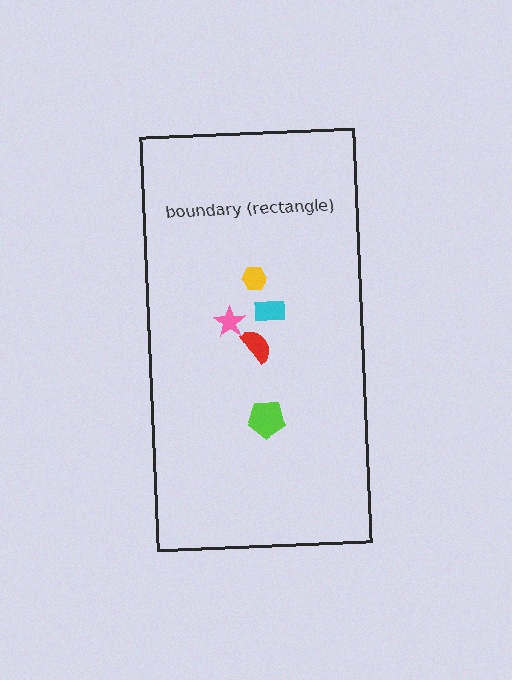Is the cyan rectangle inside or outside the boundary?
Inside.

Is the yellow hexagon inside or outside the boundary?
Inside.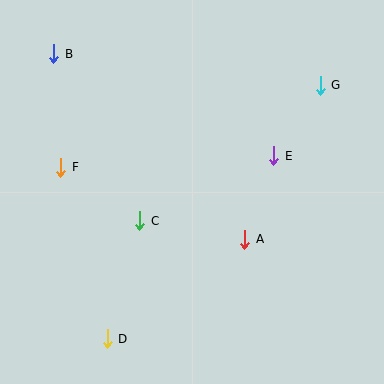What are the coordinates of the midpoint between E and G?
The midpoint between E and G is at (297, 121).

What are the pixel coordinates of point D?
Point D is at (107, 339).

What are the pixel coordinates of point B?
Point B is at (54, 54).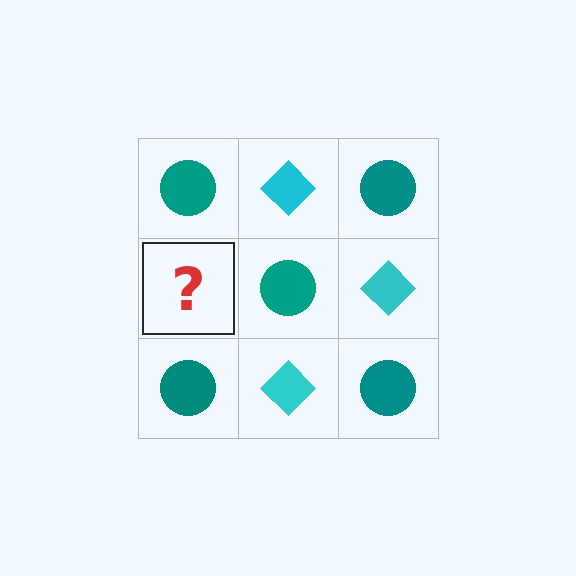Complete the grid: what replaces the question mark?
The question mark should be replaced with a cyan diamond.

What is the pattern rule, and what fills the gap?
The rule is that it alternates teal circle and cyan diamond in a checkerboard pattern. The gap should be filled with a cyan diamond.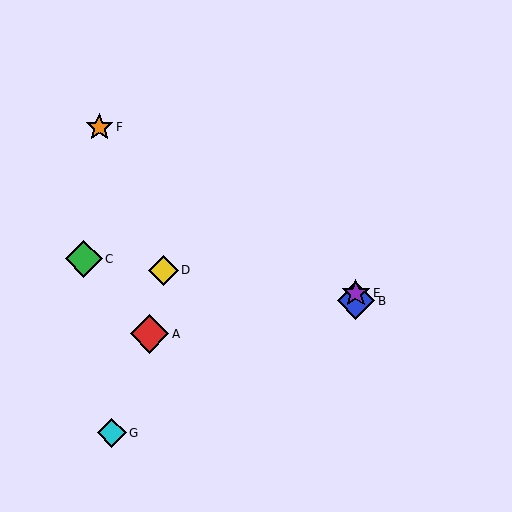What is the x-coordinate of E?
Object E is at x≈356.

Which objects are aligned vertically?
Objects B, E are aligned vertically.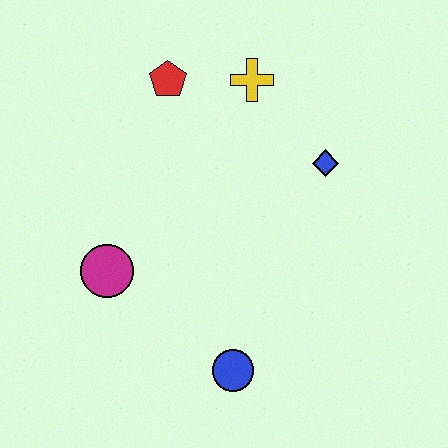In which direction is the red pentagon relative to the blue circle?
The red pentagon is above the blue circle.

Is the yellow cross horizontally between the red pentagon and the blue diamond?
Yes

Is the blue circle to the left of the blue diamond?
Yes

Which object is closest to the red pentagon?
The yellow cross is closest to the red pentagon.